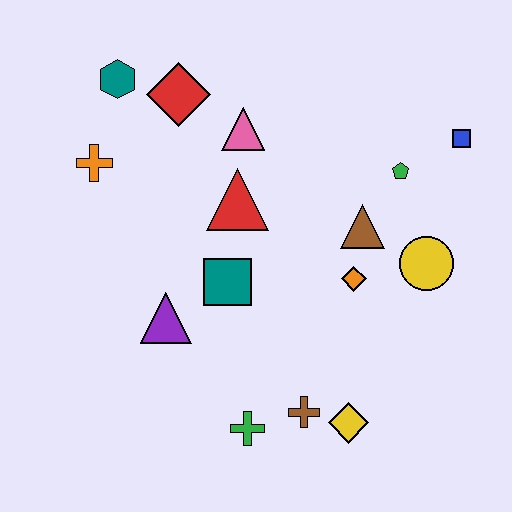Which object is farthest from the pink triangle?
The yellow diamond is farthest from the pink triangle.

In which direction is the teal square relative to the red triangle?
The teal square is below the red triangle.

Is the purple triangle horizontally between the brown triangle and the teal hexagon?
Yes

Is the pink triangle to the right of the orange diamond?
No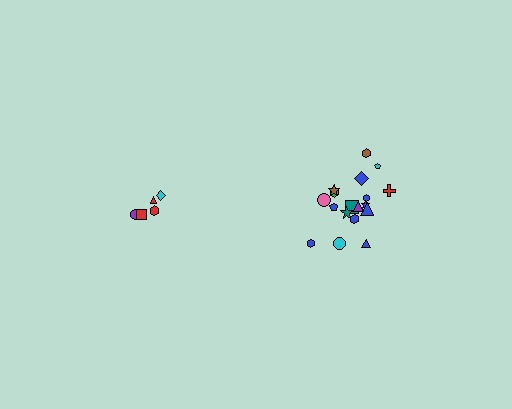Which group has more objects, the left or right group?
The right group.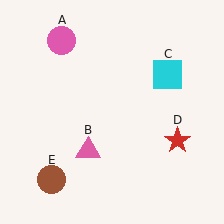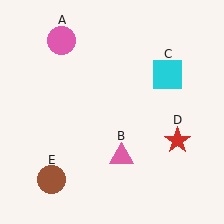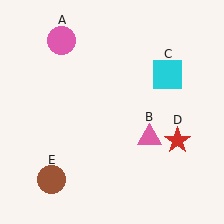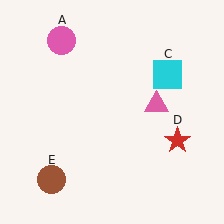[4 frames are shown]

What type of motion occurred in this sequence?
The pink triangle (object B) rotated counterclockwise around the center of the scene.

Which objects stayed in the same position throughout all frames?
Pink circle (object A) and cyan square (object C) and red star (object D) and brown circle (object E) remained stationary.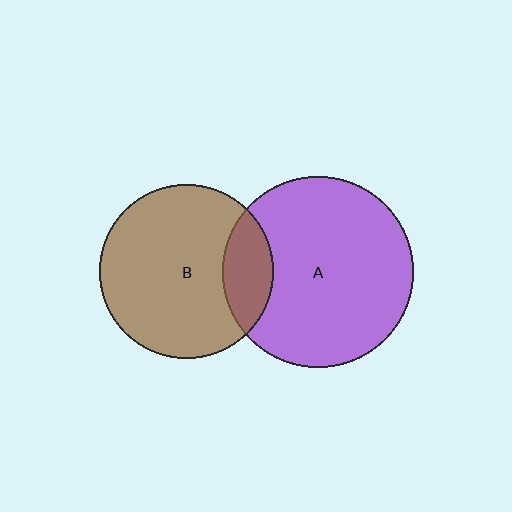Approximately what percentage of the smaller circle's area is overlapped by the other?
Approximately 20%.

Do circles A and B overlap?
Yes.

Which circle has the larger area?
Circle A (purple).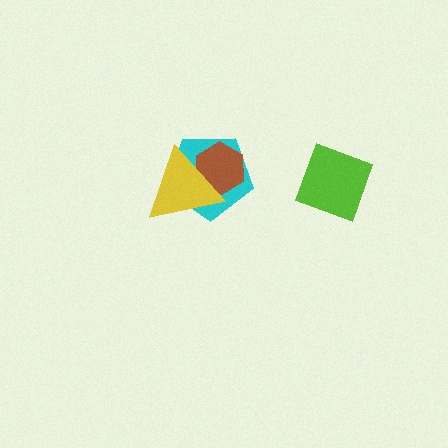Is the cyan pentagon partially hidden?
Yes, it is partially covered by another shape.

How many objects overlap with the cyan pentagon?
2 objects overlap with the cyan pentagon.